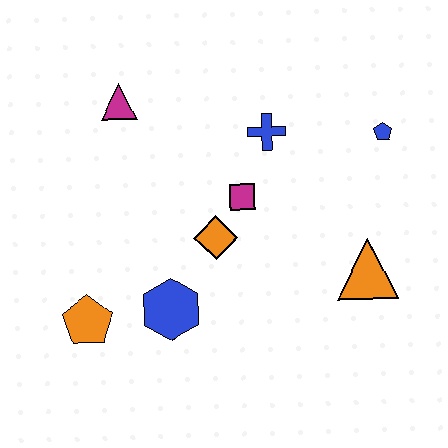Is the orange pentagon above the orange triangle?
No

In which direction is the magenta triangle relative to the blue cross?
The magenta triangle is to the left of the blue cross.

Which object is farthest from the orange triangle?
The magenta triangle is farthest from the orange triangle.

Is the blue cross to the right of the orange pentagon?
Yes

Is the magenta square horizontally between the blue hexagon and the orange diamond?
No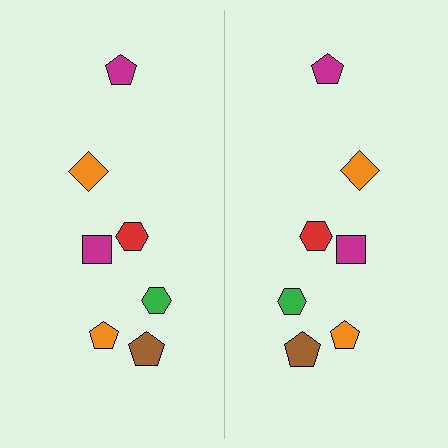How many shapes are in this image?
There are 14 shapes in this image.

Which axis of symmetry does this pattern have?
The pattern has a vertical axis of symmetry running through the center of the image.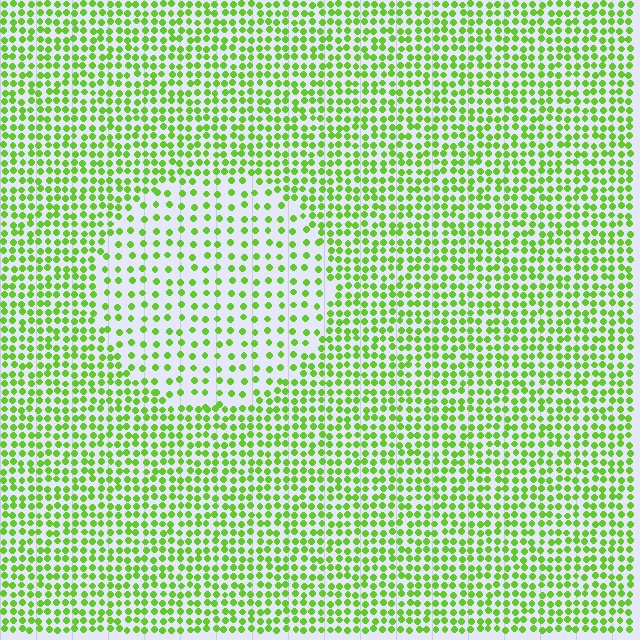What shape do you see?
I see a circle.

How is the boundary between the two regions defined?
The boundary is defined by a change in element density (approximately 2.0x ratio). All elements are the same color, size, and shape.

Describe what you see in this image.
The image contains small lime elements arranged at two different densities. A circle-shaped region is visible where the elements are less densely packed than the surrounding area.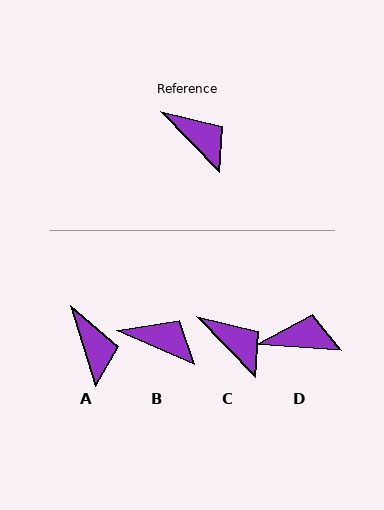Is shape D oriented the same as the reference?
No, it is off by about 42 degrees.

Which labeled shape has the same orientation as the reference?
C.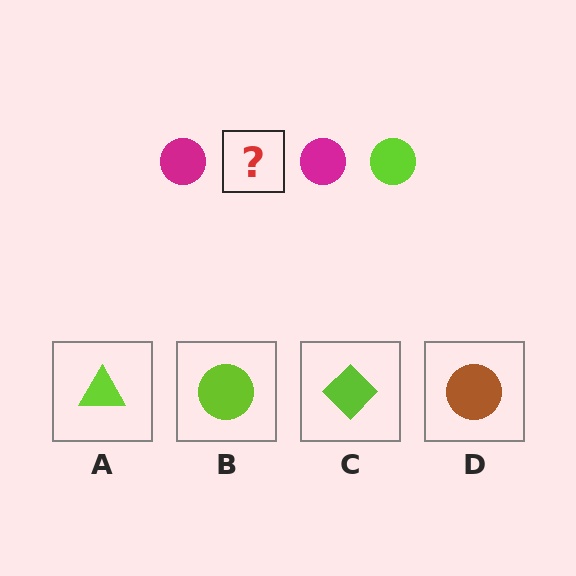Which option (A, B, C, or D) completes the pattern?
B.